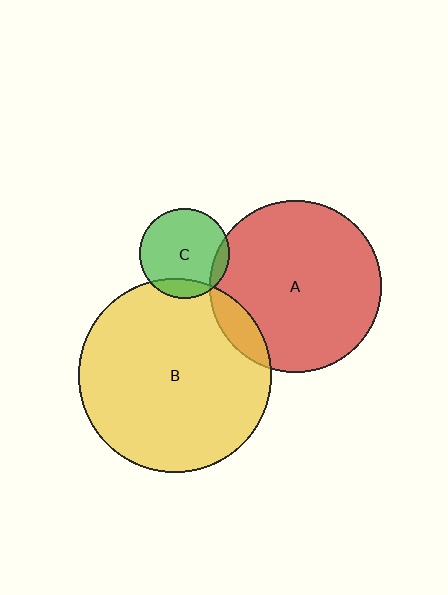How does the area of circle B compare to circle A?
Approximately 1.3 times.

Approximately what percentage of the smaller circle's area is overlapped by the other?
Approximately 15%.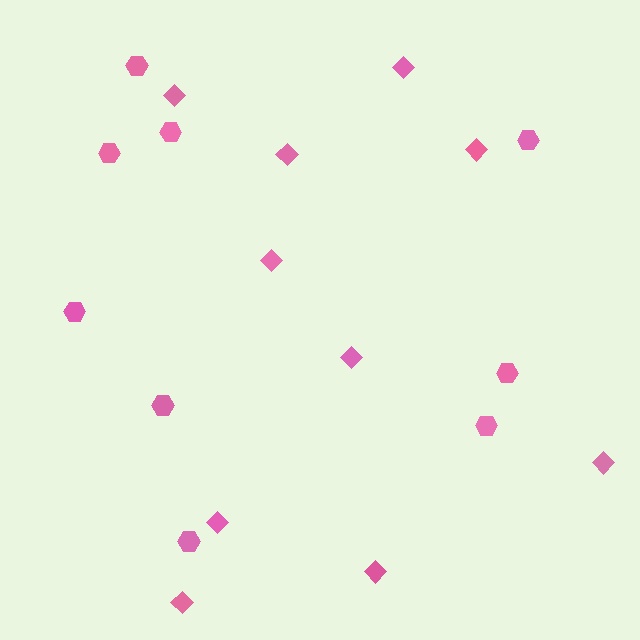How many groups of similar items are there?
There are 2 groups: one group of hexagons (9) and one group of diamonds (10).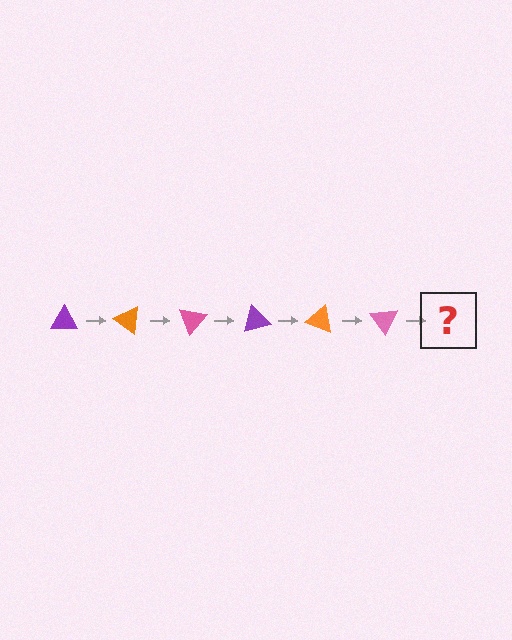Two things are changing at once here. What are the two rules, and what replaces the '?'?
The two rules are that it rotates 35 degrees each step and the color cycles through purple, orange, and pink. The '?' should be a purple triangle, rotated 210 degrees from the start.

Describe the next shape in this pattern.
It should be a purple triangle, rotated 210 degrees from the start.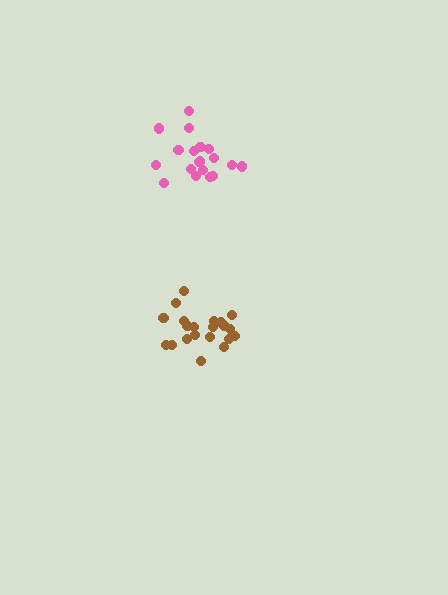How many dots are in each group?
Group 1: 19 dots, Group 2: 21 dots (40 total).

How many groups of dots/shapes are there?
There are 2 groups.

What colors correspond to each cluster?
The clusters are colored: pink, brown.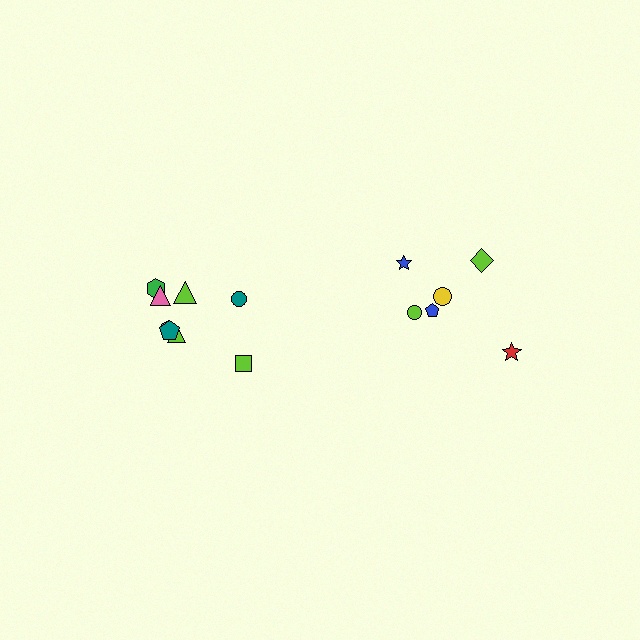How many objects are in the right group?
There are 6 objects.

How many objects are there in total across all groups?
There are 14 objects.